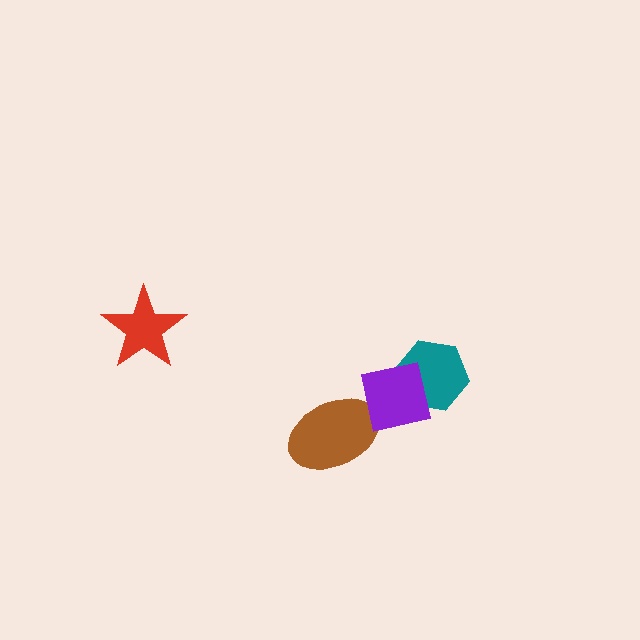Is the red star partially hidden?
No, no other shape covers it.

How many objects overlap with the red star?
0 objects overlap with the red star.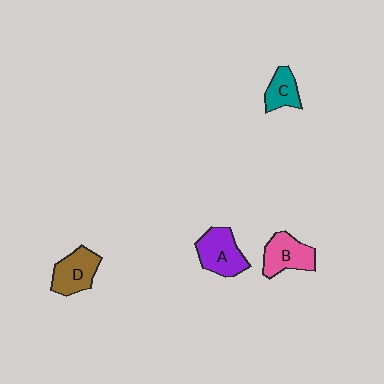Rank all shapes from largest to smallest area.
From largest to smallest: A (purple), B (pink), D (brown), C (teal).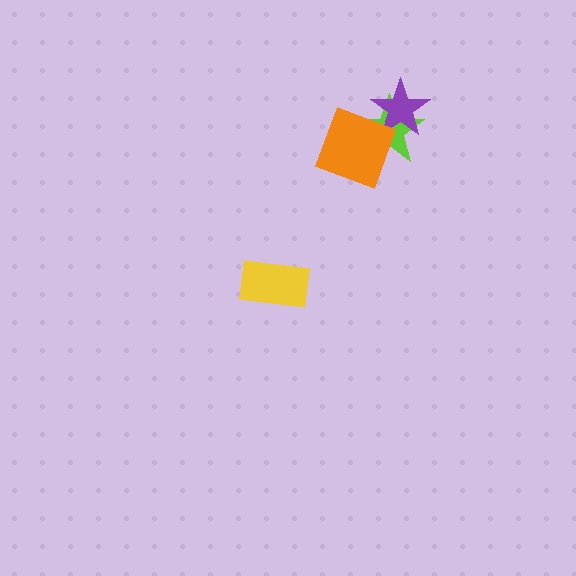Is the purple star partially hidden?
No, no other shape covers it.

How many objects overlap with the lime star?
2 objects overlap with the lime star.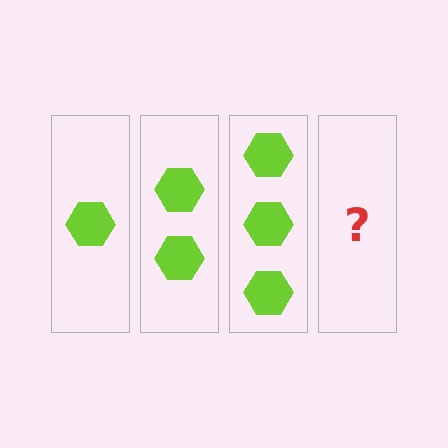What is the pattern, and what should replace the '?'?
The pattern is that each step adds one more hexagon. The '?' should be 4 hexagons.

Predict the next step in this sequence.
The next step is 4 hexagons.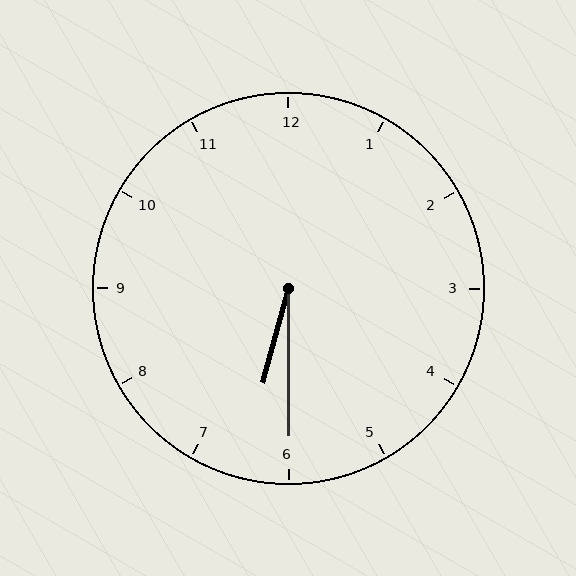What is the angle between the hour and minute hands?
Approximately 15 degrees.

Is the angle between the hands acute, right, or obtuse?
It is acute.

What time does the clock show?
6:30.